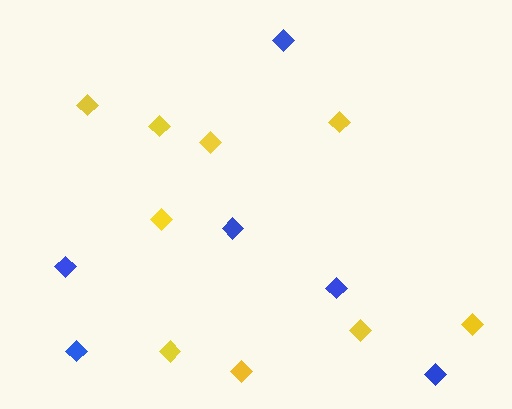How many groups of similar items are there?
There are 2 groups: one group of yellow diamonds (9) and one group of blue diamonds (6).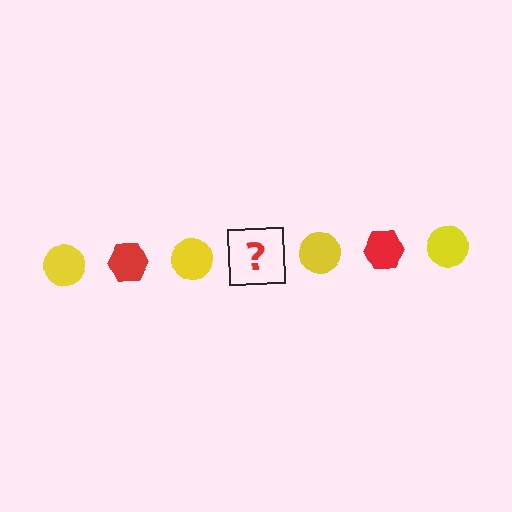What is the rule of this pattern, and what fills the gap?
The rule is that the pattern alternates between yellow circle and red hexagon. The gap should be filled with a red hexagon.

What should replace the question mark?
The question mark should be replaced with a red hexagon.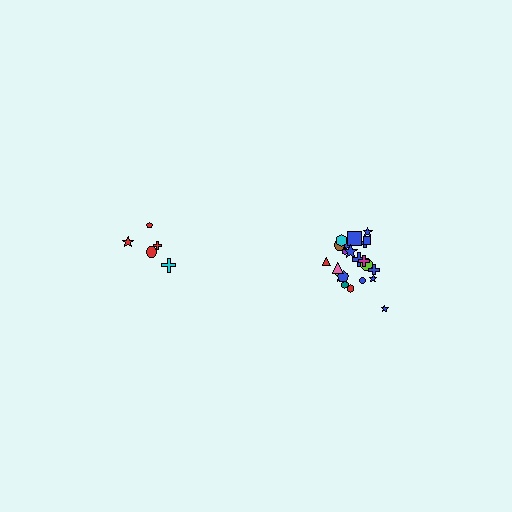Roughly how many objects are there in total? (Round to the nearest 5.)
Roughly 25 objects in total.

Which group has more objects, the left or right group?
The right group.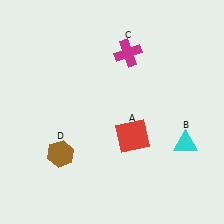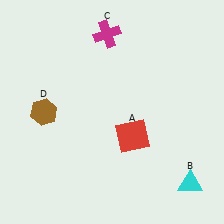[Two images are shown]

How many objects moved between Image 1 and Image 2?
3 objects moved between the two images.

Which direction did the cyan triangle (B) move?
The cyan triangle (B) moved down.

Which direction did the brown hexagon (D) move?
The brown hexagon (D) moved up.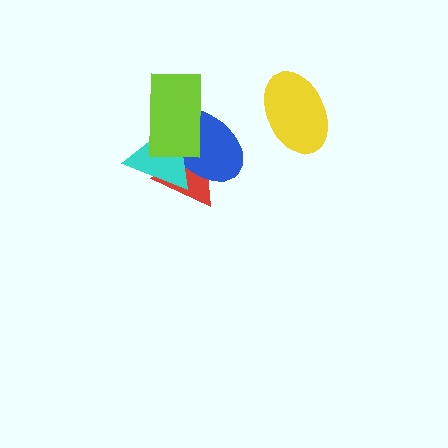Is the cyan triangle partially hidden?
Yes, it is partially covered by another shape.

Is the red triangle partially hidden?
Yes, it is partially covered by another shape.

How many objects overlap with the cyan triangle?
3 objects overlap with the cyan triangle.